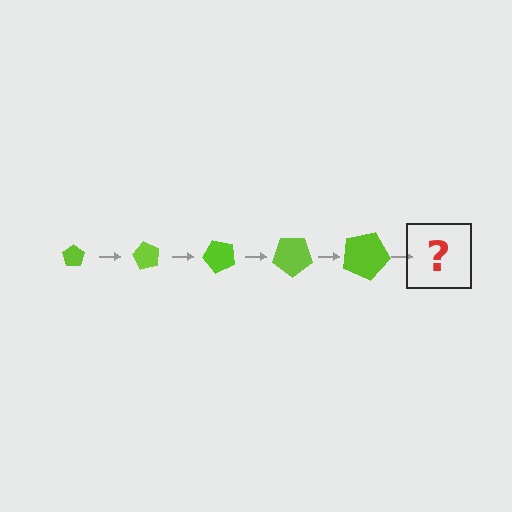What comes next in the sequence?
The next element should be a pentagon, larger than the previous one and rotated 300 degrees from the start.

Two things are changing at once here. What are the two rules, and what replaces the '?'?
The two rules are that the pentagon grows larger each step and it rotates 60 degrees each step. The '?' should be a pentagon, larger than the previous one and rotated 300 degrees from the start.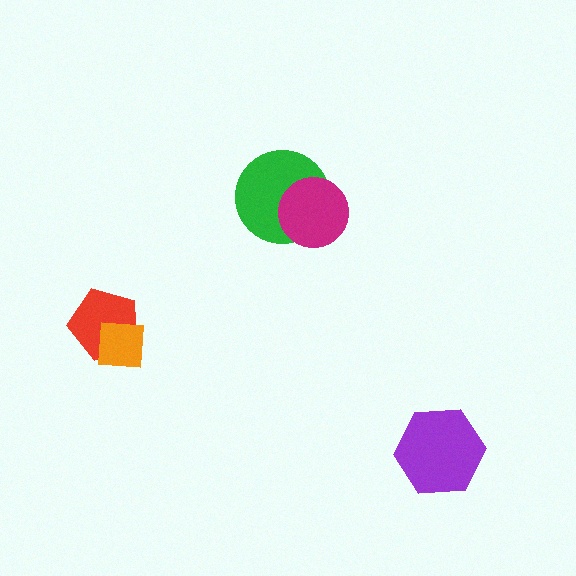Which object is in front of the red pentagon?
The orange square is in front of the red pentagon.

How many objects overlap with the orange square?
1 object overlaps with the orange square.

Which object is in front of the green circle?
The magenta circle is in front of the green circle.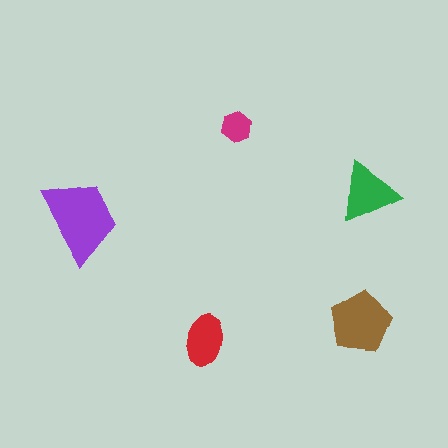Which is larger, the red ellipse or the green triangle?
The green triangle.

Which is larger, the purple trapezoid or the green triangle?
The purple trapezoid.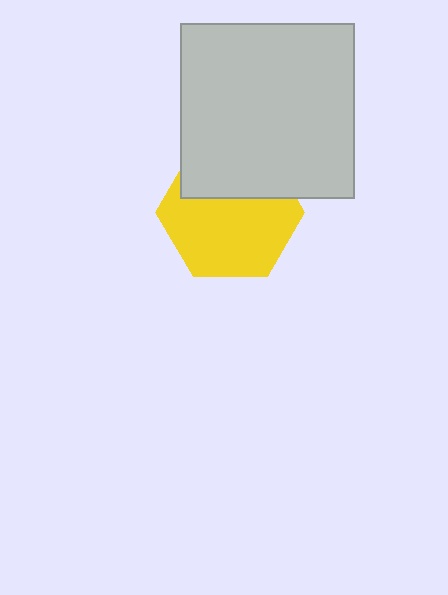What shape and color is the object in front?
The object in front is a light gray square.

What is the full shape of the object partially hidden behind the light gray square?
The partially hidden object is a yellow hexagon.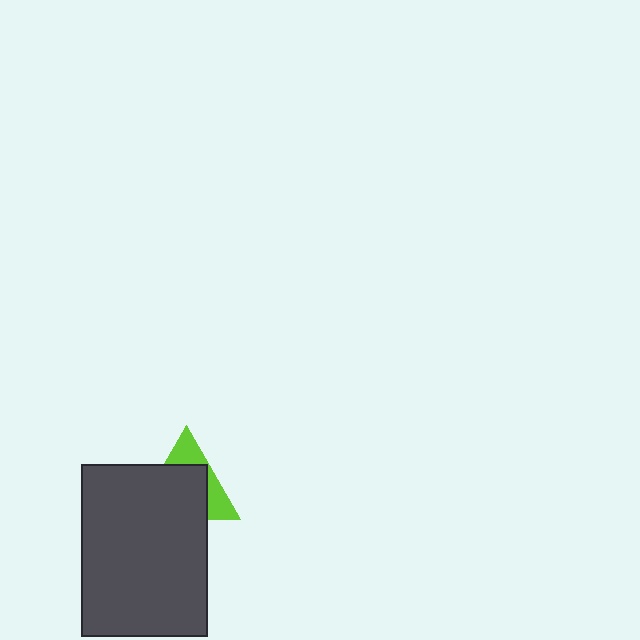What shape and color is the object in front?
The object in front is a dark gray rectangle.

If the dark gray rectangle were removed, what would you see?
You would see the complete lime triangle.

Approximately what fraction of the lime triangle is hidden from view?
Roughly 64% of the lime triangle is hidden behind the dark gray rectangle.